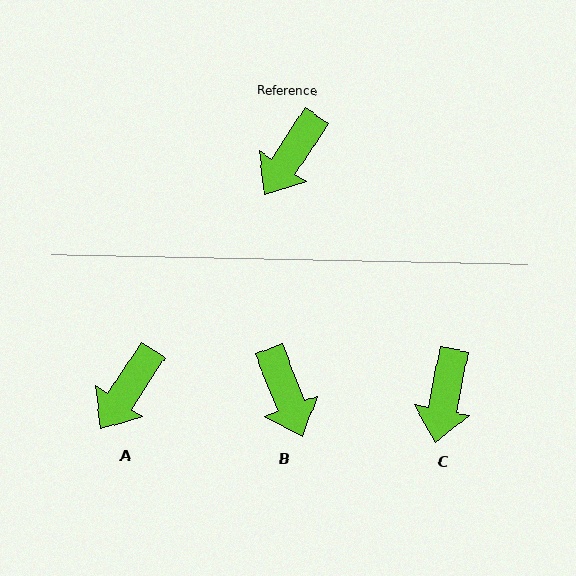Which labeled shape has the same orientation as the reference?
A.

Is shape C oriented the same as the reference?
No, it is off by about 22 degrees.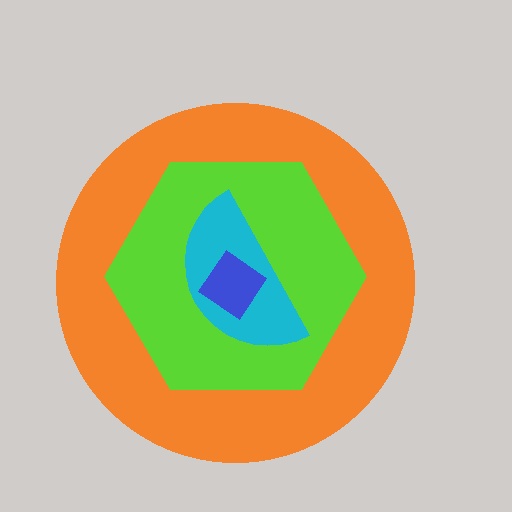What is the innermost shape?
The blue diamond.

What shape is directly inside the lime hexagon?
The cyan semicircle.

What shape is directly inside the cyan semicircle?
The blue diamond.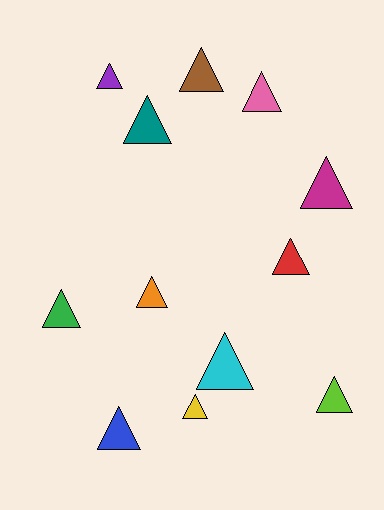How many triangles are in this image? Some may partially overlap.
There are 12 triangles.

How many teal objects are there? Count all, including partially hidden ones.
There is 1 teal object.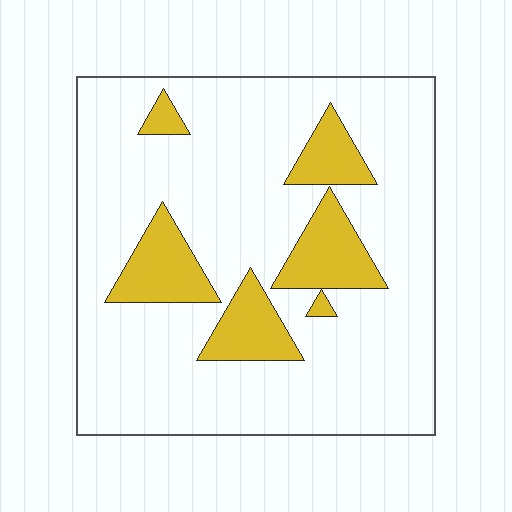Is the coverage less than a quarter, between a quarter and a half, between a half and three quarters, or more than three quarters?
Less than a quarter.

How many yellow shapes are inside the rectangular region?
6.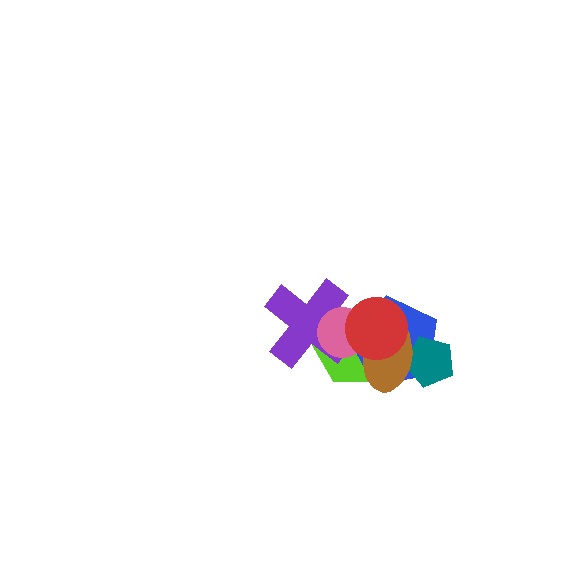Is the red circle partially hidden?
No, no other shape covers it.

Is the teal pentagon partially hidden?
Yes, it is partially covered by another shape.